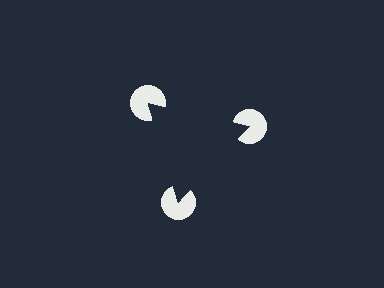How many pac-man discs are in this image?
There are 3 — one at each vertex of the illusory triangle.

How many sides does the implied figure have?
3 sides.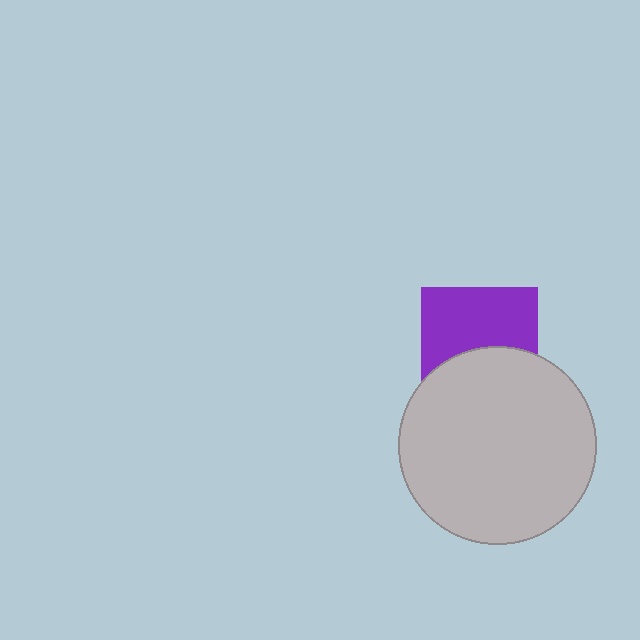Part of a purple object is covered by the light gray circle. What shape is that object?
It is a square.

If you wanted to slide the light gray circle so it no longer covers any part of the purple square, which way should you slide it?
Slide it down — that is the most direct way to separate the two shapes.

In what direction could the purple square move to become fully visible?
The purple square could move up. That would shift it out from behind the light gray circle entirely.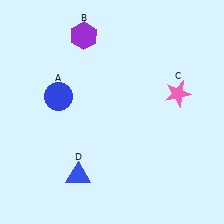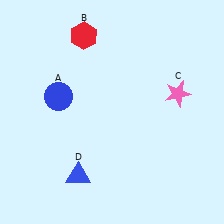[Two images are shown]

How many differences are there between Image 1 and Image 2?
There is 1 difference between the two images.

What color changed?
The hexagon (B) changed from purple in Image 1 to red in Image 2.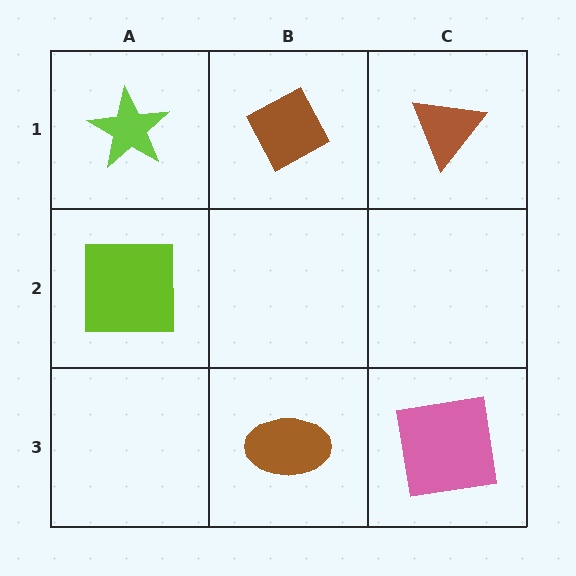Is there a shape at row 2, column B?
No, that cell is empty.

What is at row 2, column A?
A lime square.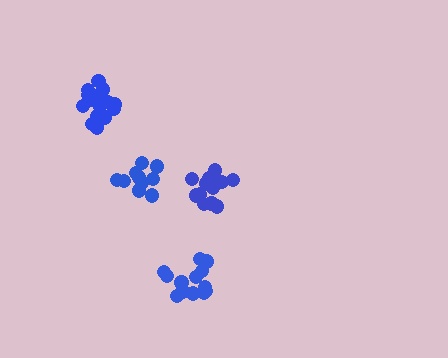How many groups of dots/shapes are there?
There are 4 groups.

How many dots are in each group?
Group 1: 13 dots, Group 2: 10 dots, Group 3: 15 dots, Group 4: 14 dots (52 total).